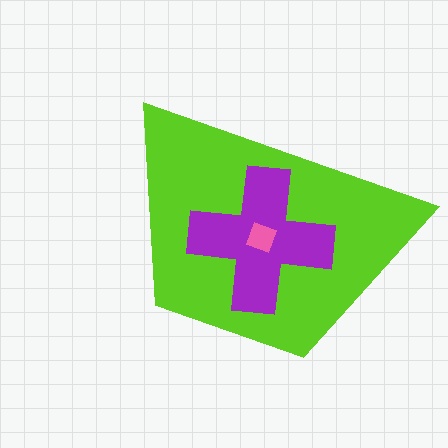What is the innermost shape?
The pink square.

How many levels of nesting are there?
3.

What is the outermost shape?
The lime trapezoid.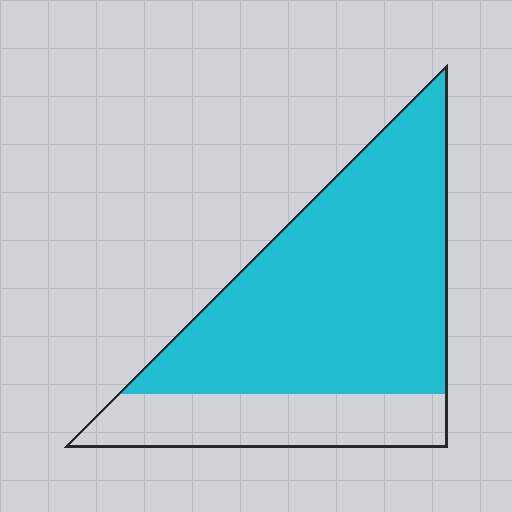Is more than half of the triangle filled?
Yes.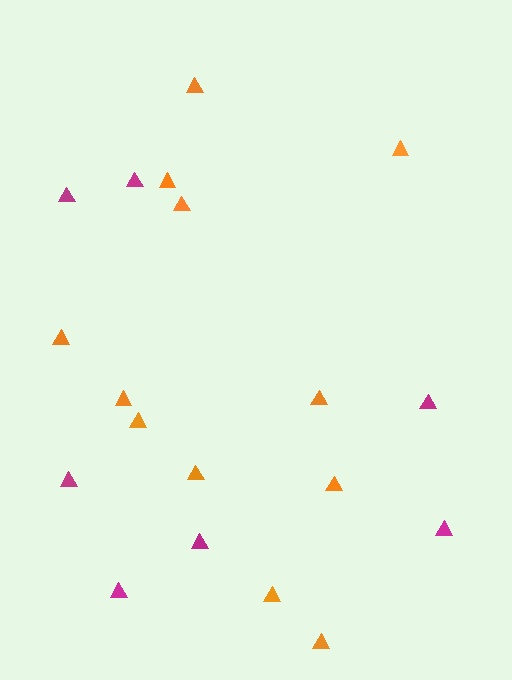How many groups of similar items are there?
There are 2 groups: one group of magenta triangles (7) and one group of orange triangles (12).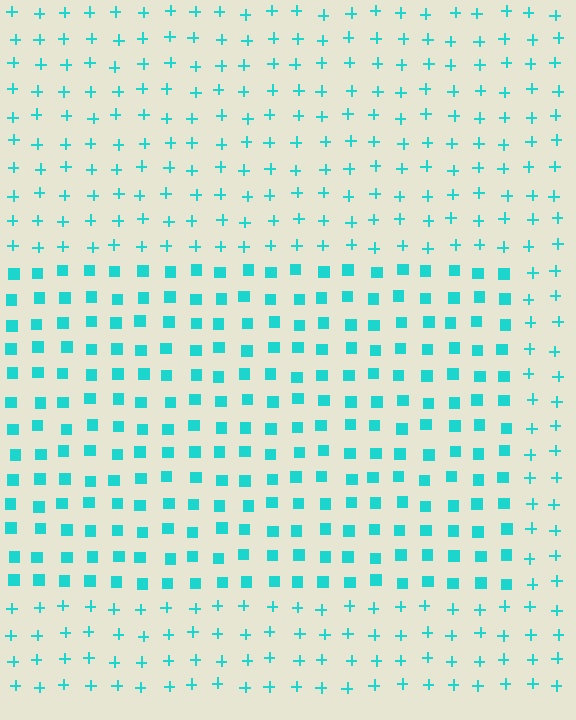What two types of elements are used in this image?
The image uses squares inside the rectangle region and plus signs outside it.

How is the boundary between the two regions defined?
The boundary is defined by a change in element shape: squares inside vs. plus signs outside. All elements share the same color and spacing.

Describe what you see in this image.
The image is filled with small cyan elements arranged in a uniform grid. A rectangle-shaped region contains squares, while the surrounding area contains plus signs. The boundary is defined purely by the change in element shape.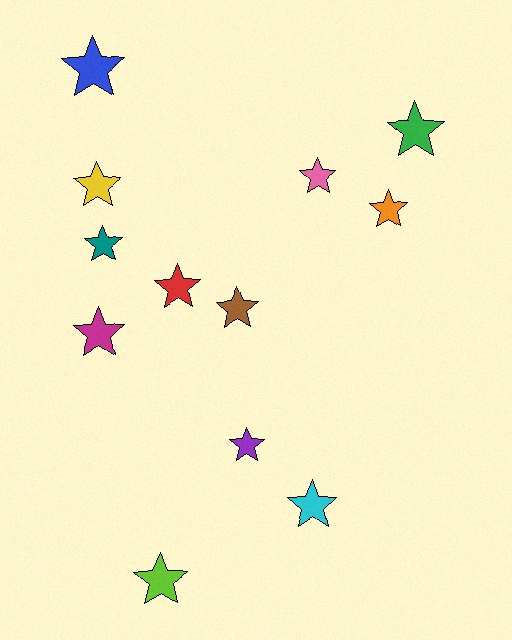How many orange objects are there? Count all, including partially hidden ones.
There is 1 orange object.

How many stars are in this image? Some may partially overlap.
There are 12 stars.